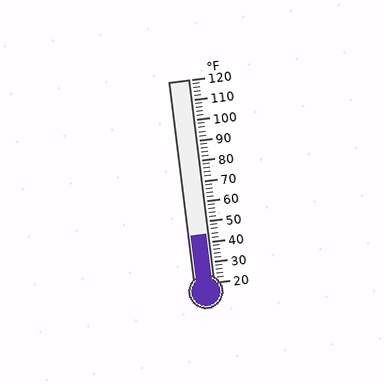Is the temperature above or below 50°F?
The temperature is below 50°F.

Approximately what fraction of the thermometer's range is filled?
The thermometer is filled to approximately 25% of its range.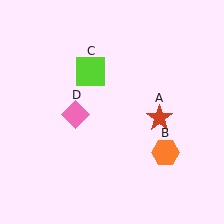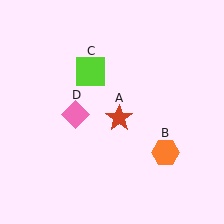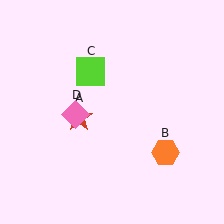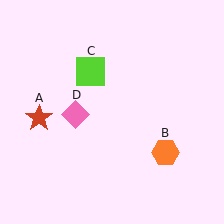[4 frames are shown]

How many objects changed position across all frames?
1 object changed position: red star (object A).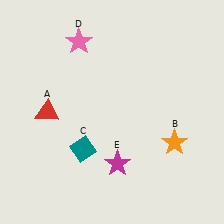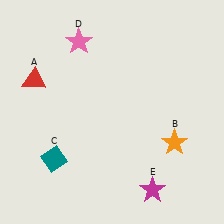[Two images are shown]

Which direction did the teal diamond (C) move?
The teal diamond (C) moved left.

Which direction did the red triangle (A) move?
The red triangle (A) moved up.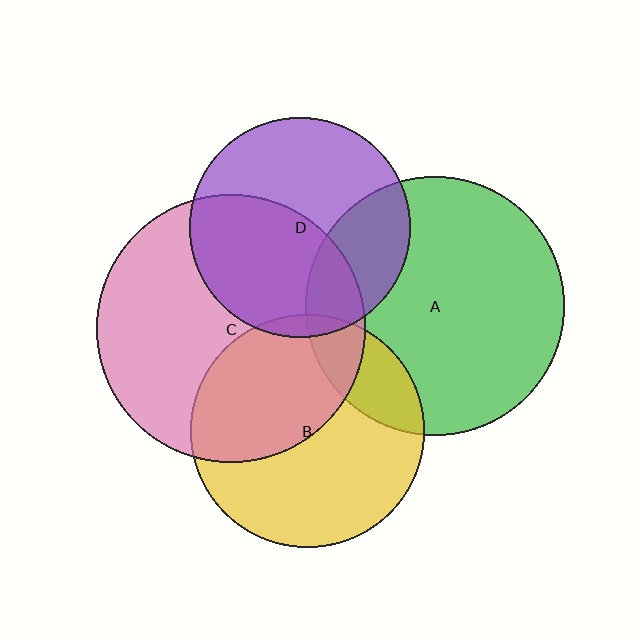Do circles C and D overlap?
Yes.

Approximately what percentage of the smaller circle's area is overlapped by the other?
Approximately 45%.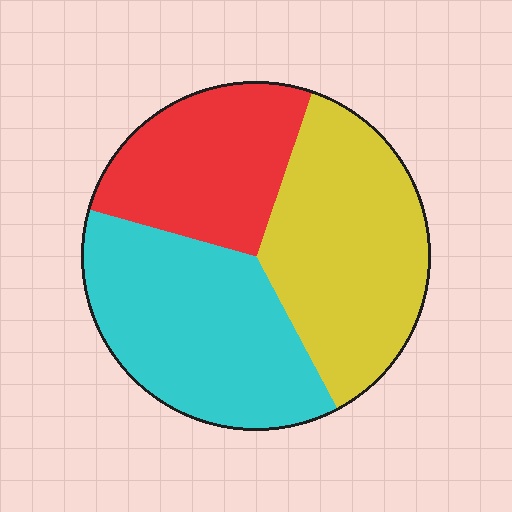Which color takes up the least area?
Red, at roughly 25%.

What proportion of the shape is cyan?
Cyan covers about 35% of the shape.